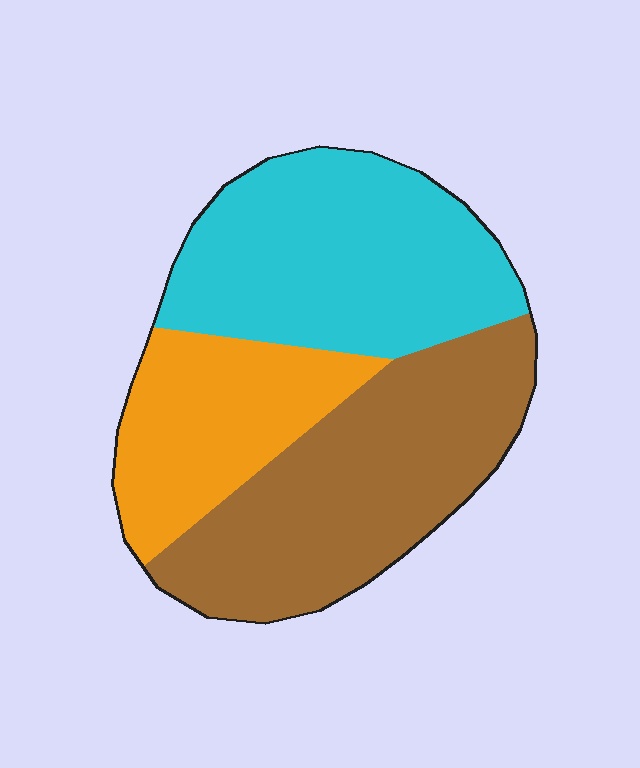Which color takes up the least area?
Orange, at roughly 25%.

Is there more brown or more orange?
Brown.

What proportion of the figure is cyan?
Cyan covers roughly 40% of the figure.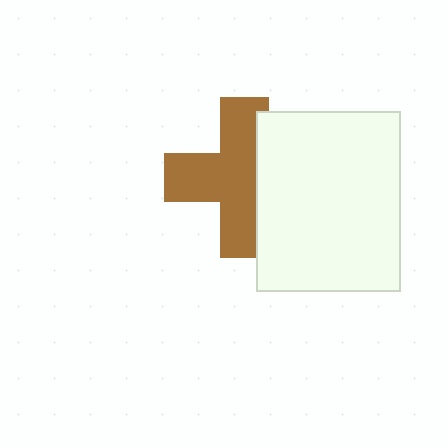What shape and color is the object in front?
The object in front is a white rectangle.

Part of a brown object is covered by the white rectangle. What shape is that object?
It is a cross.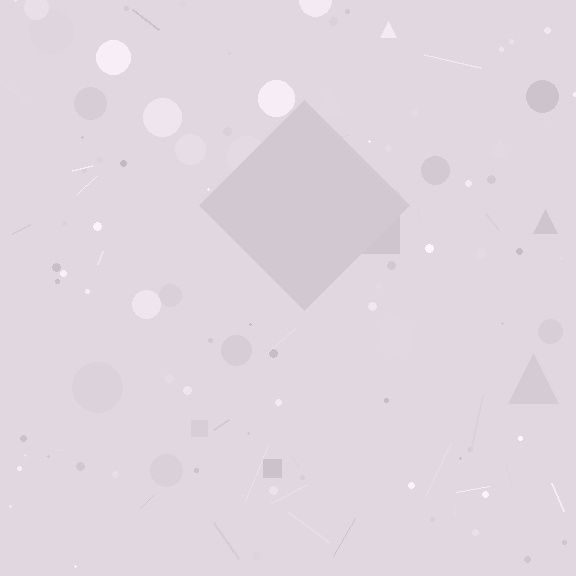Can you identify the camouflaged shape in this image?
The camouflaged shape is a diamond.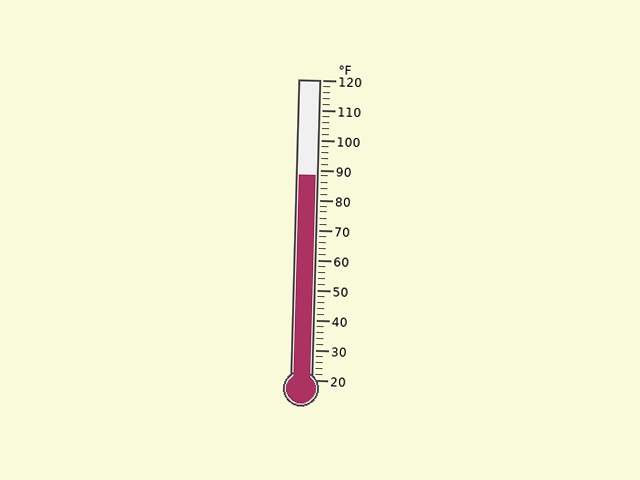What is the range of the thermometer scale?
The thermometer scale ranges from 20°F to 120°F.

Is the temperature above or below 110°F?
The temperature is below 110°F.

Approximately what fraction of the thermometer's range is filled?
The thermometer is filled to approximately 70% of its range.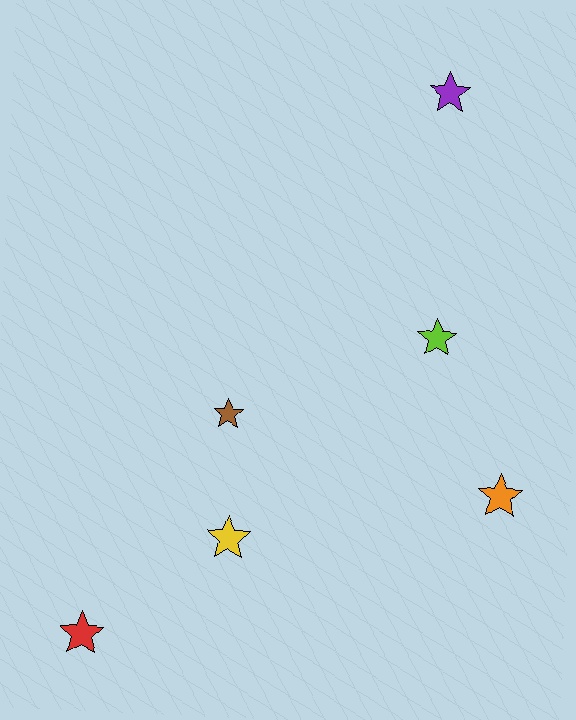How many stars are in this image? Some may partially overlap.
There are 6 stars.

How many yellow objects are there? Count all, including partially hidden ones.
There is 1 yellow object.